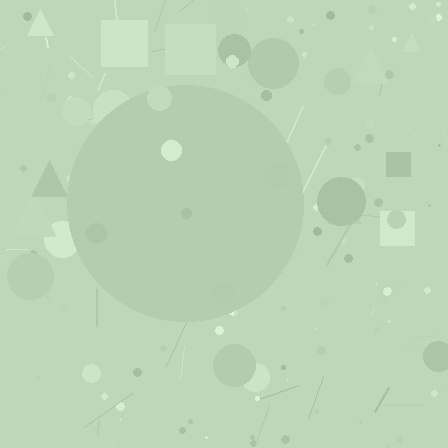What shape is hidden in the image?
A circle is hidden in the image.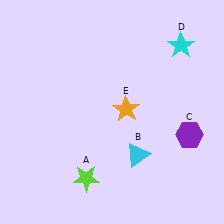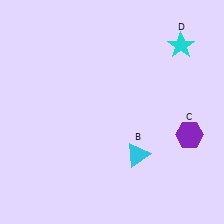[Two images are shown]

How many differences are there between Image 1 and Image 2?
There are 2 differences between the two images.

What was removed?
The lime star (A), the orange star (E) were removed in Image 2.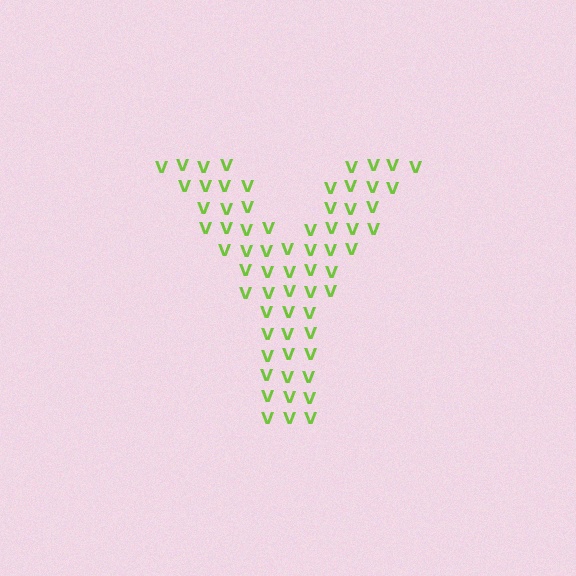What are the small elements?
The small elements are letter V's.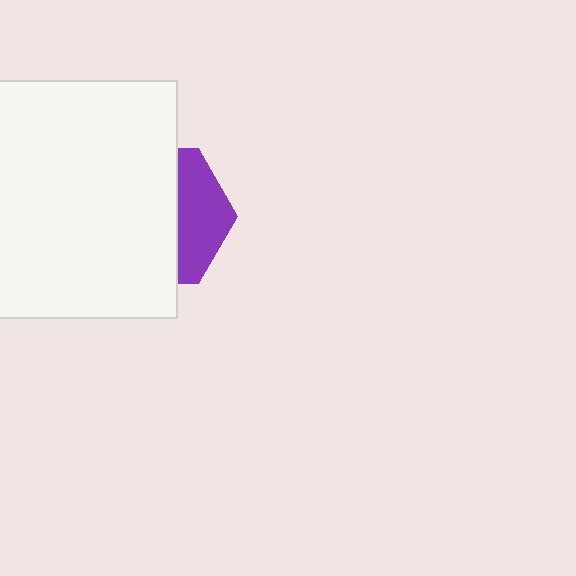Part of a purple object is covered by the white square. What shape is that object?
It is a hexagon.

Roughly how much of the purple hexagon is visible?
A small part of it is visible (roughly 35%).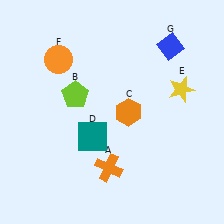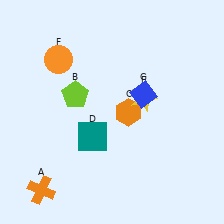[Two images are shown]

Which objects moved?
The objects that moved are: the orange cross (A), the yellow star (E), the blue diamond (G).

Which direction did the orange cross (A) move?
The orange cross (A) moved left.